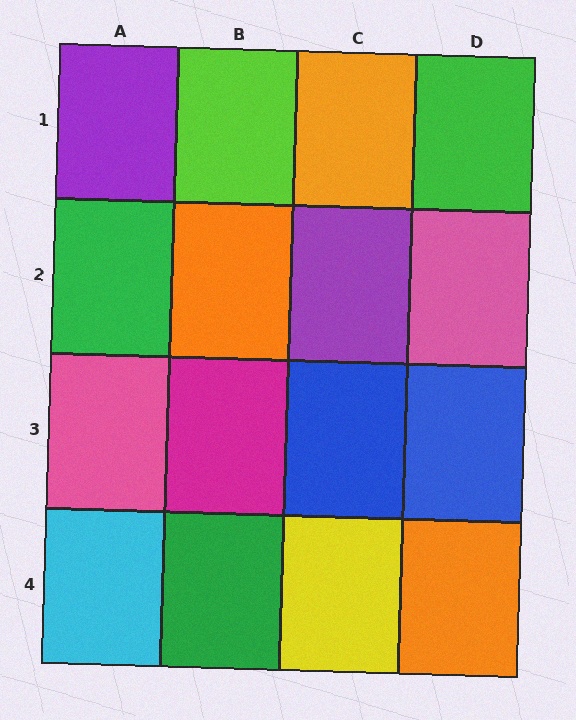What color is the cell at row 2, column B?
Orange.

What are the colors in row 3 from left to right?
Pink, magenta, blue, blue.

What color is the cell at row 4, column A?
Cyan.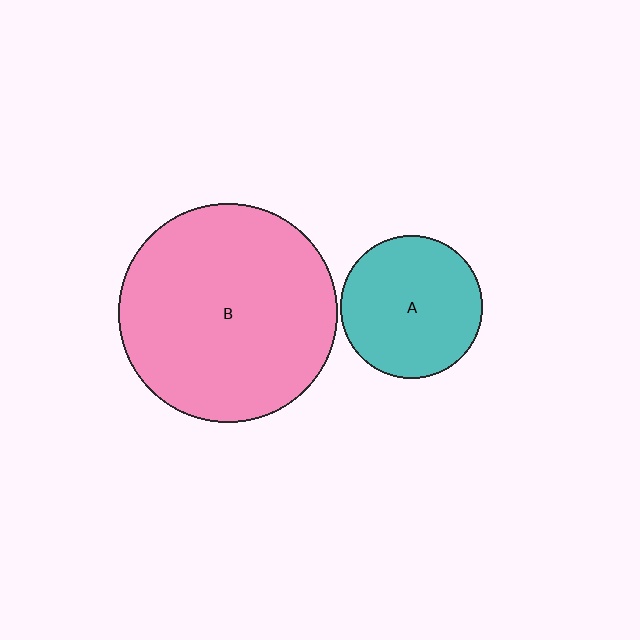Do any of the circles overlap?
No, none of the circles overlap.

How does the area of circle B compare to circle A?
Approximately 2.3 times.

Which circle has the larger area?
Circle B (pink).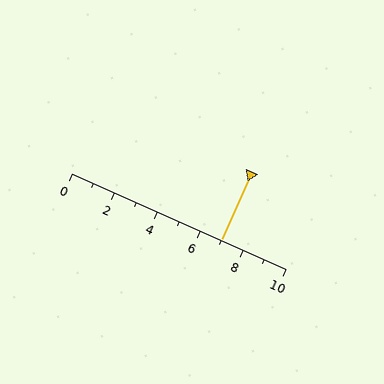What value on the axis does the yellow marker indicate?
The marker indicates approximately 7.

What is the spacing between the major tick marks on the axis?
The major ticks are spaced 2 apart.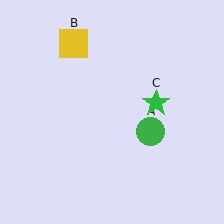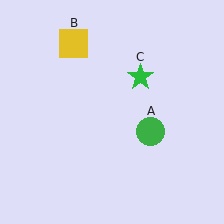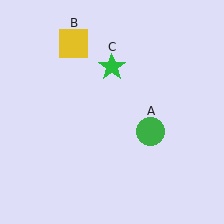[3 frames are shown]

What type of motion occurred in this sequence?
The green star (object C) rotated counterclockwise around the center of the scene.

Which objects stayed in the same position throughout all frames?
Green circle (object A) and yellow square (object B) remained stationary.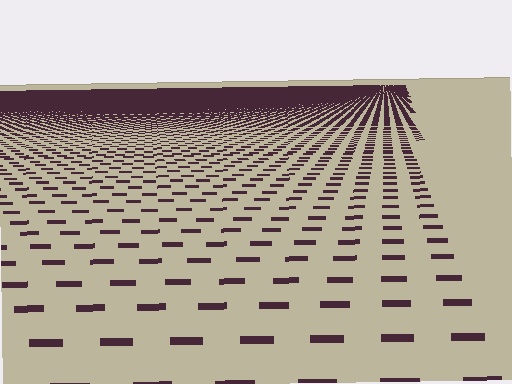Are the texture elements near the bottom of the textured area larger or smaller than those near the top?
Larger. Near the bottom, elements are closer to the viewer and appear at a bigger on-screen size.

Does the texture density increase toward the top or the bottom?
Density increases toward the top.